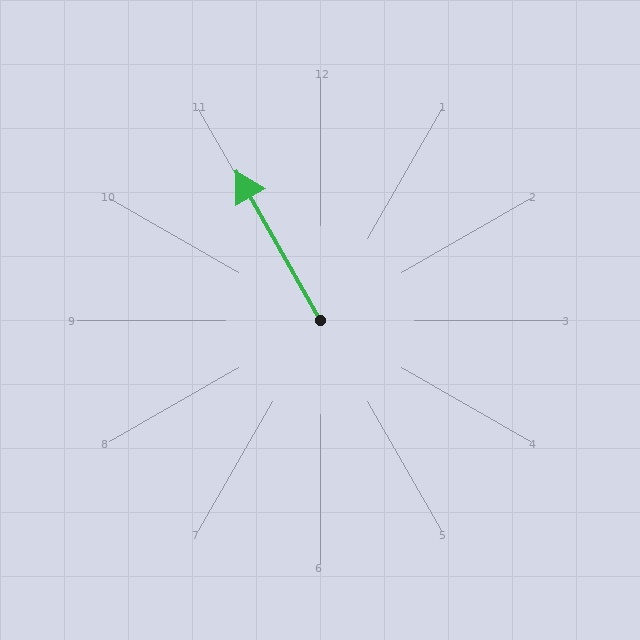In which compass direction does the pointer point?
Northwest.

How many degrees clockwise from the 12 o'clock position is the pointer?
Approximately 331 degrees.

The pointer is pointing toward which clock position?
Roughly 11 o'clock.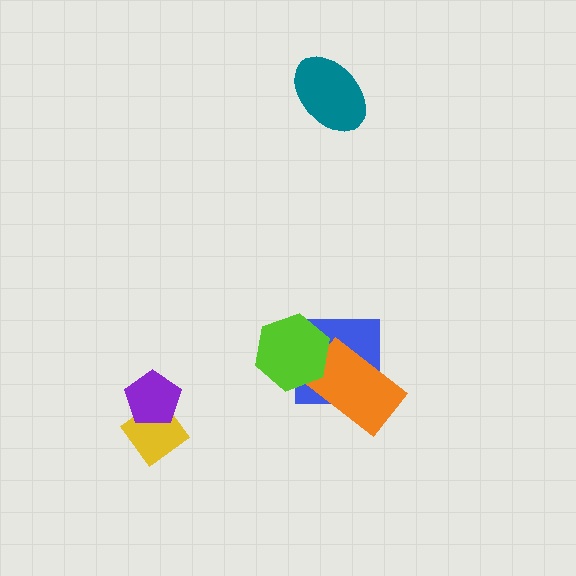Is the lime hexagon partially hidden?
No, no other shape covers it.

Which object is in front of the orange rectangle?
The lime hexagon is in front of the orange rectangle.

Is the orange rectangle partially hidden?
Yes, it is partially covered by another shape.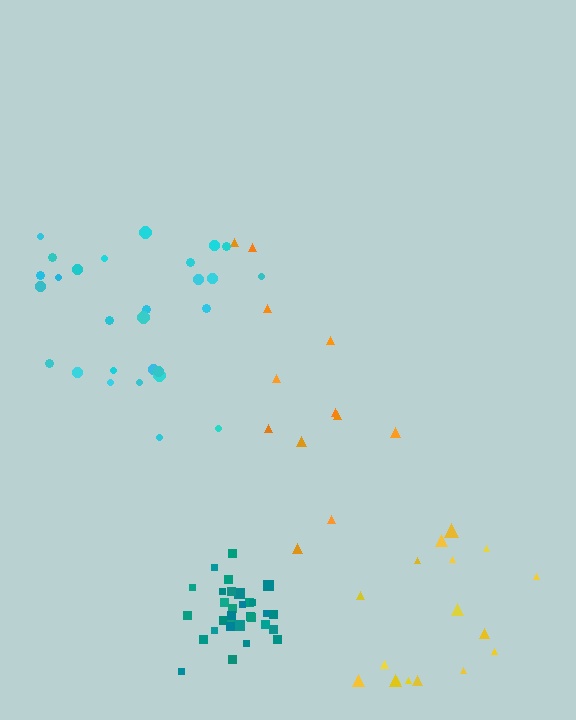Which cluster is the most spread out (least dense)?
Orange.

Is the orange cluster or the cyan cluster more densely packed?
Cyan.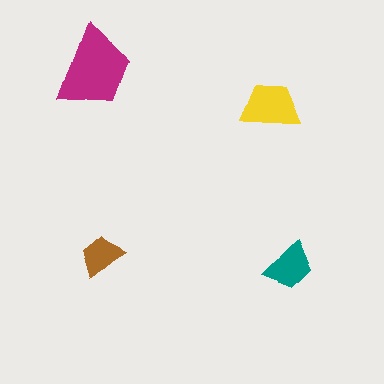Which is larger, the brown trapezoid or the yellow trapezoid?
The yellow one.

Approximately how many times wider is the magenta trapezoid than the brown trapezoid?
About 2 times wider.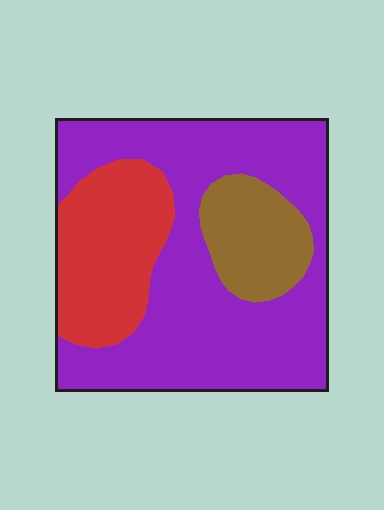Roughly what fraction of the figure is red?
Red covers 23% of the figure.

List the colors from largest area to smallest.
From largest to smallest: purple, red, brown.